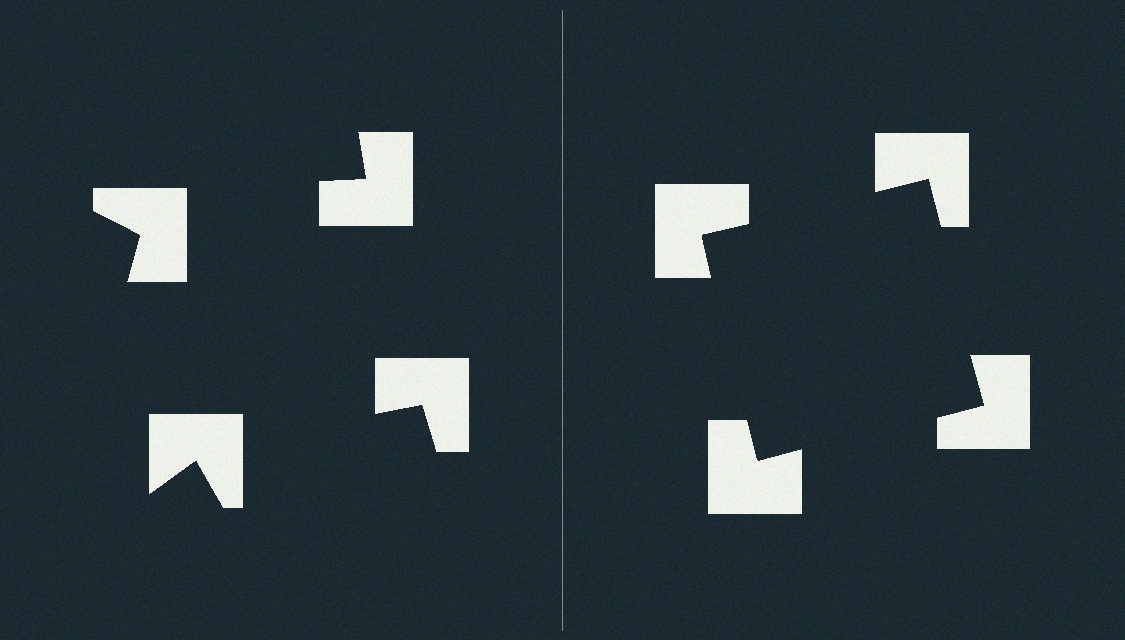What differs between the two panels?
The notched squares are positioned identically on both sides; only the wedge orientations differ. On the right they align to a square; on the left they are misaligned.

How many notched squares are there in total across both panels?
8 — 4 on each side.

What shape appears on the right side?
An illusory square.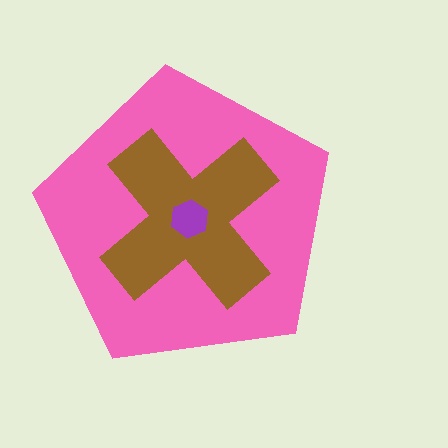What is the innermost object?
The purple hexagon.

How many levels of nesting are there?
3.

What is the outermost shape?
The pink pentagon.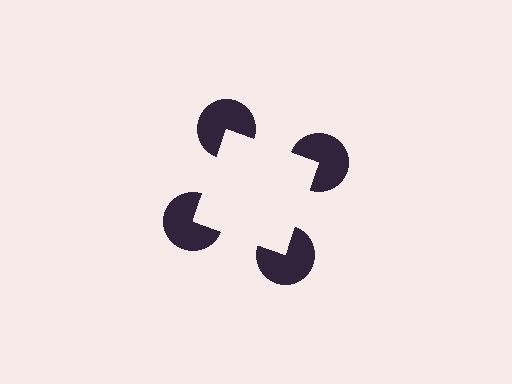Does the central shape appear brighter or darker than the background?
It typically appears slightly brighter than the background, even though no actual brightness change is drawn.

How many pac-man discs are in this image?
There are 4 — one at each vertex of the illusory square.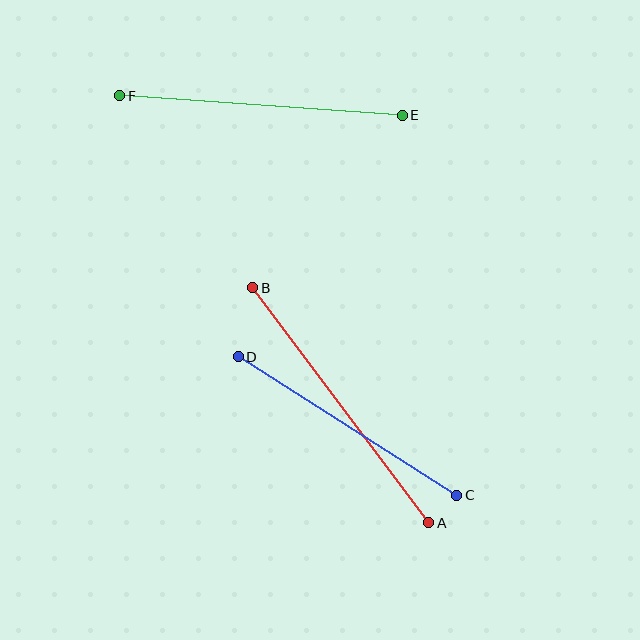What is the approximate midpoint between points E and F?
The midpoint is at approximately (261, 106) pixels.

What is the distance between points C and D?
The distance is approximately 259 pixels.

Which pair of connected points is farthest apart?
Points A and B are farthest apart.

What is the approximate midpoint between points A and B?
The midpoint is at approximately (341, 405) pixels.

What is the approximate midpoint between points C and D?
The midpoint is at approximately (348, 426) pixels.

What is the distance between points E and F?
The distance is approximately 283 pixels.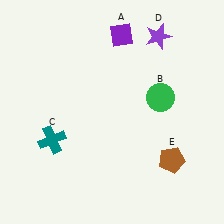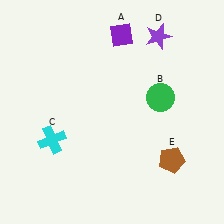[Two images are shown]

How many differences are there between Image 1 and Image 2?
There is 1 difference between the two images.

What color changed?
The cross (C) changed from teal in Image 1 to cyan in Image 2.